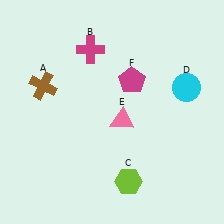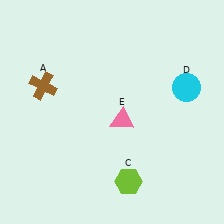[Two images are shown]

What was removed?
The magenta pentagon (F), the magenta cross (B) were removed in Image 2.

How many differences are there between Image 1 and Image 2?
There are 2 differences between the two images.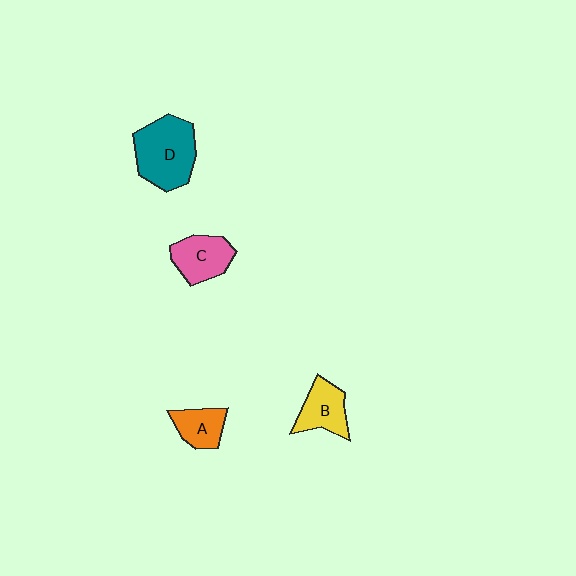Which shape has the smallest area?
Shape A (orange).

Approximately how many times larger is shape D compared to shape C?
Approximately 1.6 times.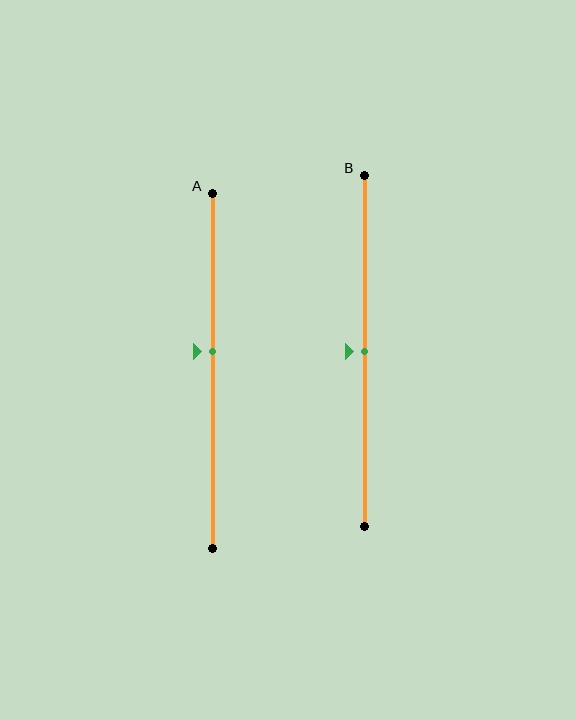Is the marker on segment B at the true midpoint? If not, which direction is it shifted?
Yes, the marker on segment B is at the true midpoint.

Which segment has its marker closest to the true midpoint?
Segment B has its marker closest to the true midpoint.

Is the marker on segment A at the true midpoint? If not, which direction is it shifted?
No, the marker on segment A is shifted upward by about 6% of the segment length.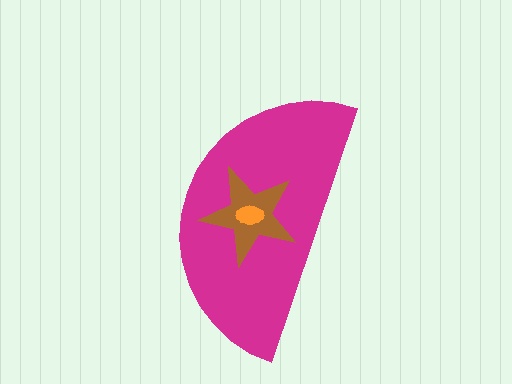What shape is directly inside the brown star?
The orange ellipse.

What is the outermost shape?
The magenta semicircle.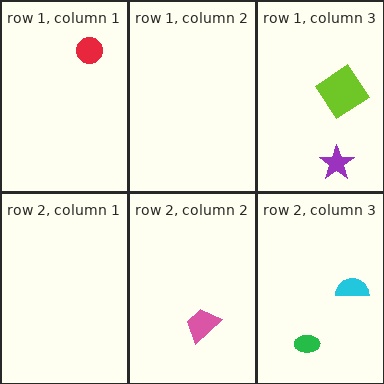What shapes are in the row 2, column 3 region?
The green ellipse, the cyan semicircle.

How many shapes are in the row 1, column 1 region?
1.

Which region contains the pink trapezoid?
The row 2, column 2 region.